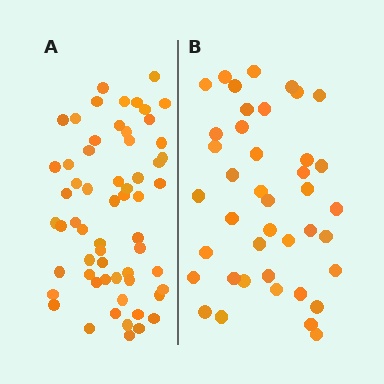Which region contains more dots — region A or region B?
Region A (the left region) has more dots.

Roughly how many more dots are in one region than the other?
Region A has approximately 20 more dots than region B.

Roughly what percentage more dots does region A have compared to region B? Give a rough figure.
About 45% more.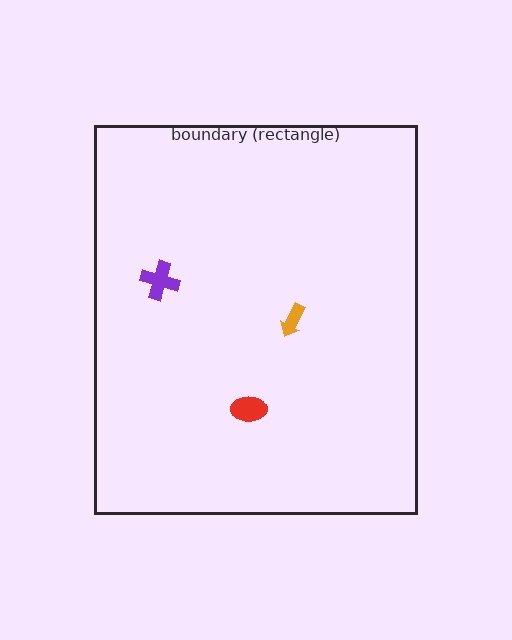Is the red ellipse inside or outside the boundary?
Inside.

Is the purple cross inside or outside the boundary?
Inside.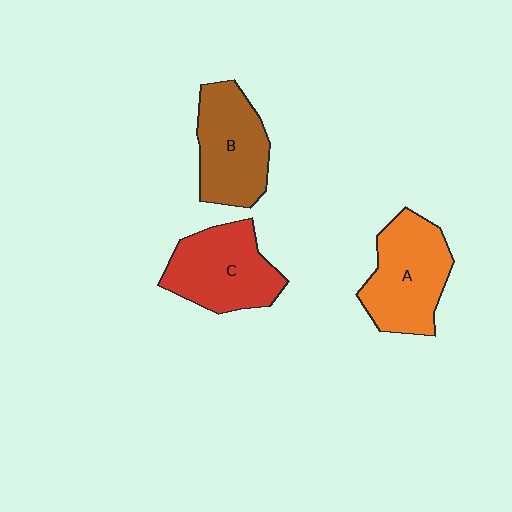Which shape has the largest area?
Shape A (orange).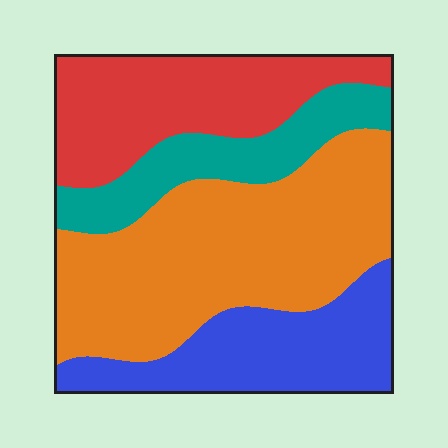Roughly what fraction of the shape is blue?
Blue covers about 20% of the shape.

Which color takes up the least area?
Teal, at roughly 15%.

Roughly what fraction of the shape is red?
Red covers roughly 25% of the shape.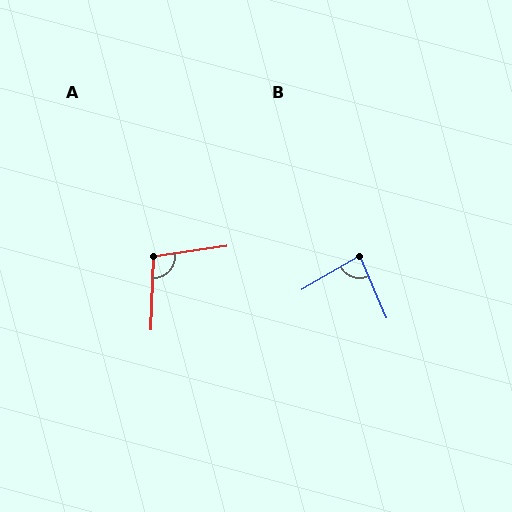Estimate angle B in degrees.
Approximately 83 degrees.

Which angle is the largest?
A, at approximately 101 degrees.